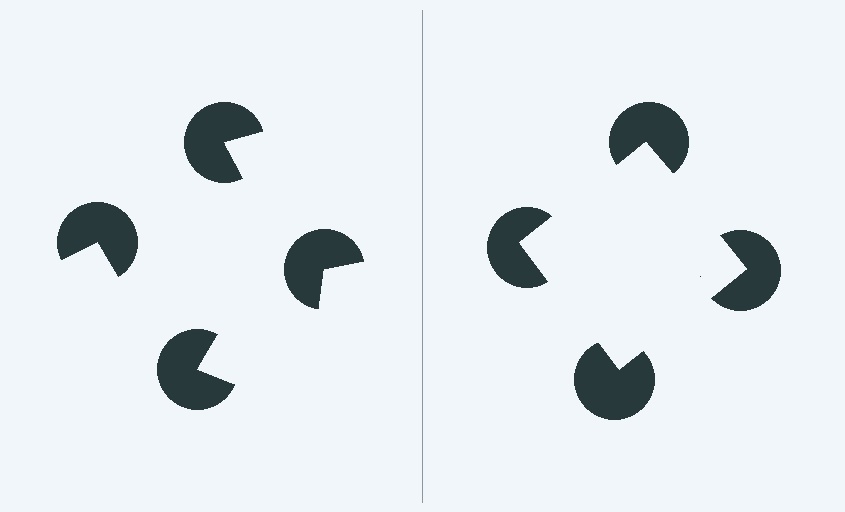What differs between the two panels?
The pac-man discs are positioned identically on both sides; only the wedge orientations differ. On the right they align to a square; on the left they are misaligned.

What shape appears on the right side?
An illusory square.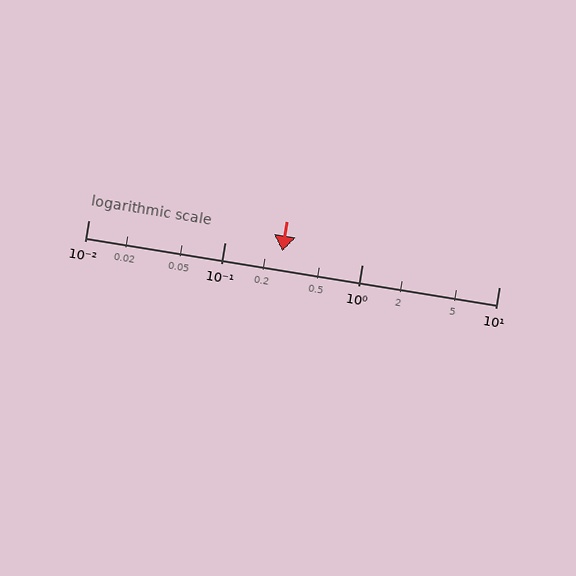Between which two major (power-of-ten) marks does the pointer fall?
The pointer is between 0.1 and 1.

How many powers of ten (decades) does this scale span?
The scale spans 3 decades, from 0.01 to 10.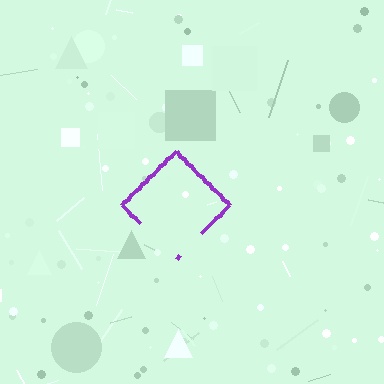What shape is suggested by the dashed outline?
The dashed outline suggests a diamond.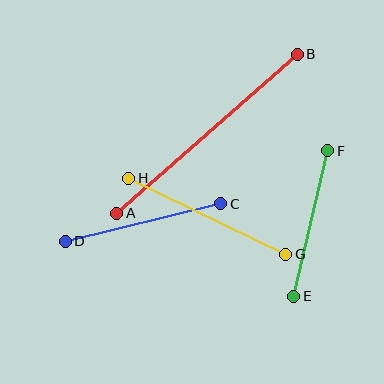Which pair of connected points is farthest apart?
Points A and B are farthest apart.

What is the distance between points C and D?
The distance is approximately 160 pixels.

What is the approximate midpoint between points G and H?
The midpoint is at approximately (207, 216) pixels.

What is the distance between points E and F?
The distance is approximately 149 pixels.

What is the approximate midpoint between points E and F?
The midpoint is at approximately (311, 224) pixels.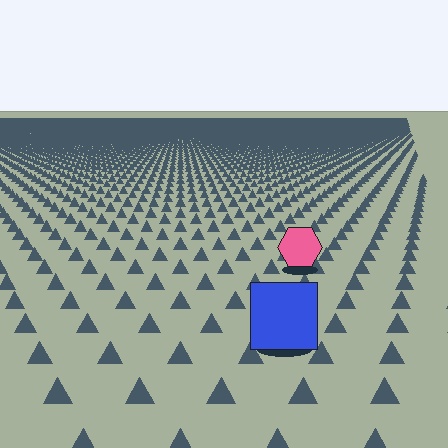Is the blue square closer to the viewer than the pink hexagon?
Yes. The blue square is closer — you can tell from the texture gradient: the ground texture is coarser near it.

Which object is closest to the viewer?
The blue square is closest. The texture marks near it are larger and more spread out.